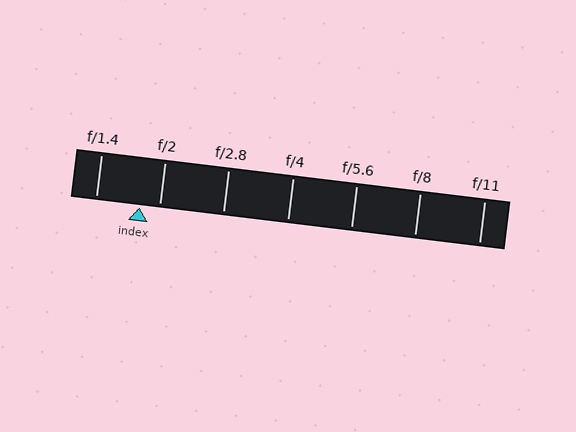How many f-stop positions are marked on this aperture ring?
There are 7 f-stop positions marked.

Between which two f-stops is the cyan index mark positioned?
The index mark is between f/1.4 and f/2.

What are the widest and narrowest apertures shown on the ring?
The widest aperture shown is f/1.4 and the narrowest is f/11.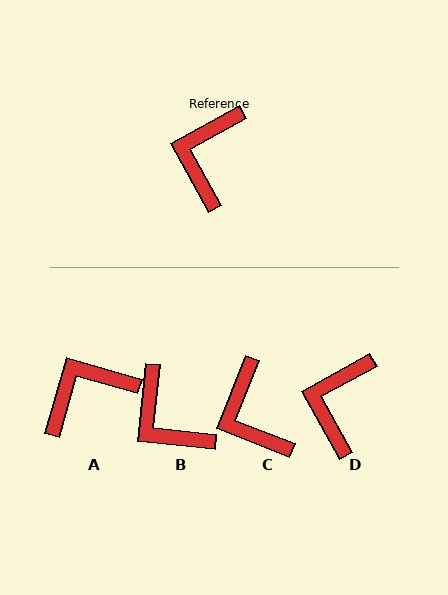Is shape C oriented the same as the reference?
No, it is off by about 40 degrees.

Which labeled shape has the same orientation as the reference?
D.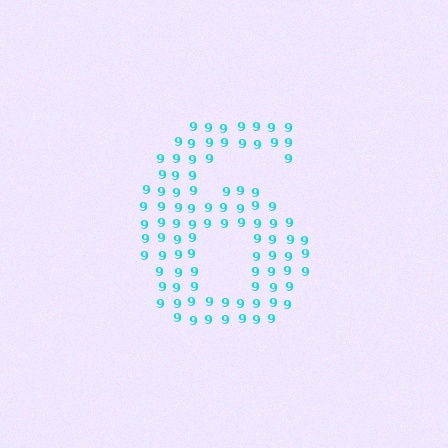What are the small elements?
The small elements are digit 9's.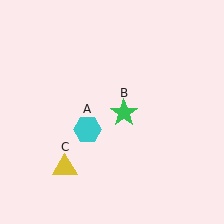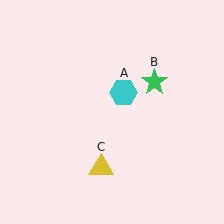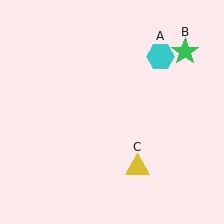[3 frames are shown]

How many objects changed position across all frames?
3 objects changed position: cyan hexagon (object A), green star (object B), yellow triangle (object C).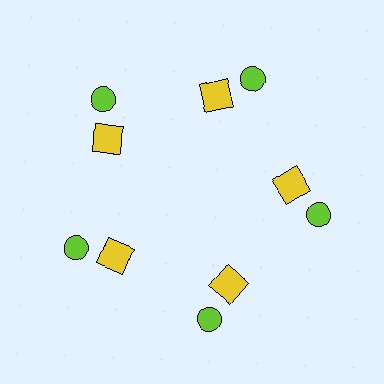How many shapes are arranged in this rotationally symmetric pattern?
There are 10 shapes, arranged in 5 groups of 2.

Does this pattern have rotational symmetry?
Yes, this pattern has 5-fold rotational symmetry. It looks the same after rotating 72 degrees around the center.